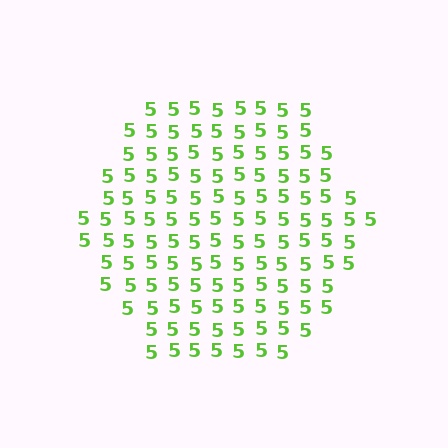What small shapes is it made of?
It is made of small digit 5's.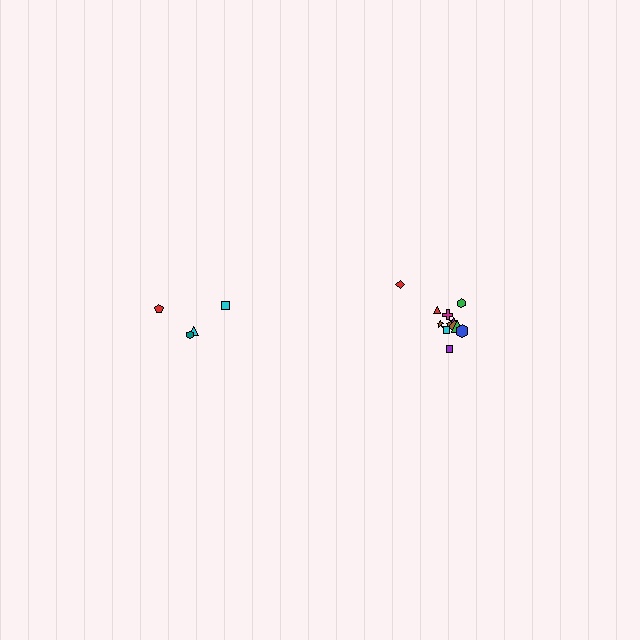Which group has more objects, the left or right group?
The right group.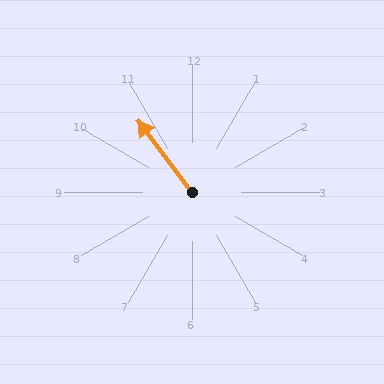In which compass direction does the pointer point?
Northwest.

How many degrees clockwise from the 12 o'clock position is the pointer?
Approximately 323 degrees.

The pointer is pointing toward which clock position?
Roughly 11 o'clock.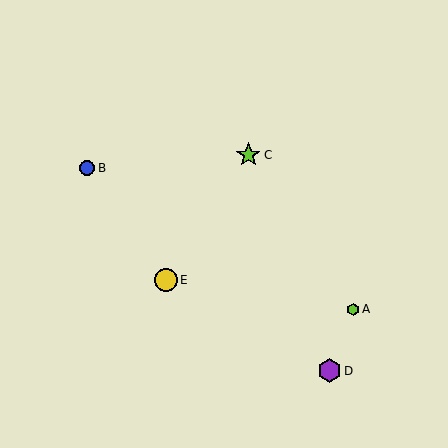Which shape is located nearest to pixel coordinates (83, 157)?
The blue circle (labeled B) at (87, 168) is nearest to that location.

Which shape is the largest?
The lime star (labeled C) is the largest.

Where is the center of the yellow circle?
The center of the yellow circle is at (166, 280).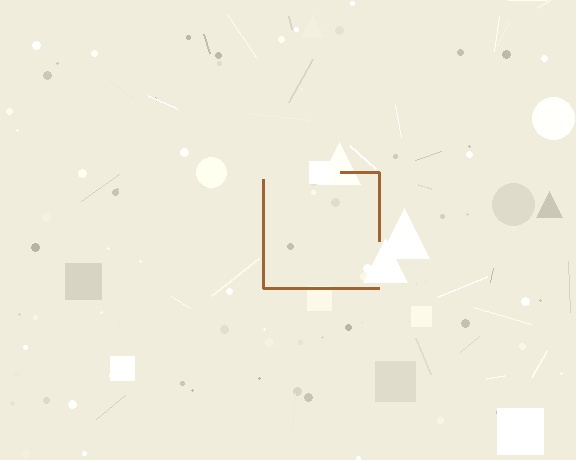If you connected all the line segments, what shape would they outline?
They would outline a square.